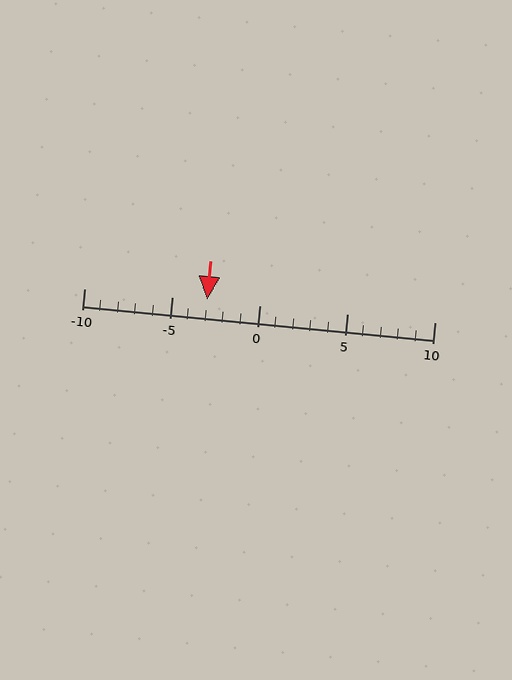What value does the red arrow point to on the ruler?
The red arrow points to approximately -3.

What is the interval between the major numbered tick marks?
The major tick marks are spaced 5 units apart.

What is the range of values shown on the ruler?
The ruler shows values from -10 to 10.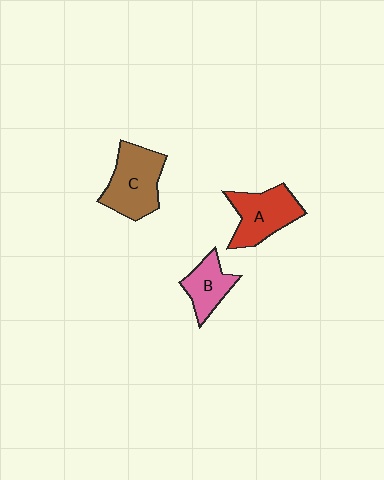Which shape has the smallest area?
Shape B (pink).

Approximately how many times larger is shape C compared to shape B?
Approximately 1.6 times.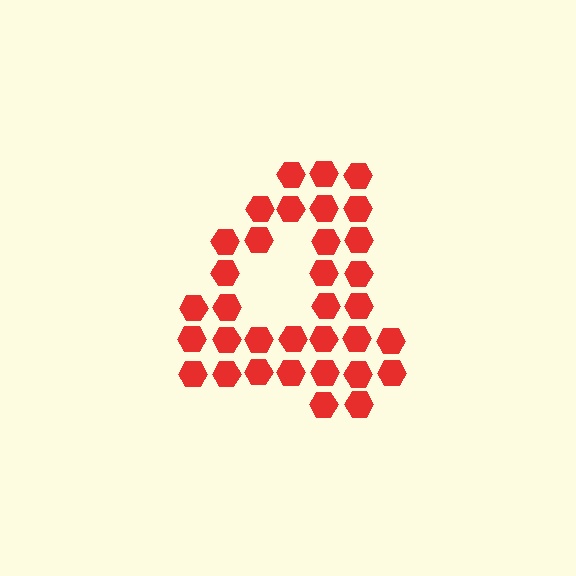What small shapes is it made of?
It is made of small hexagons.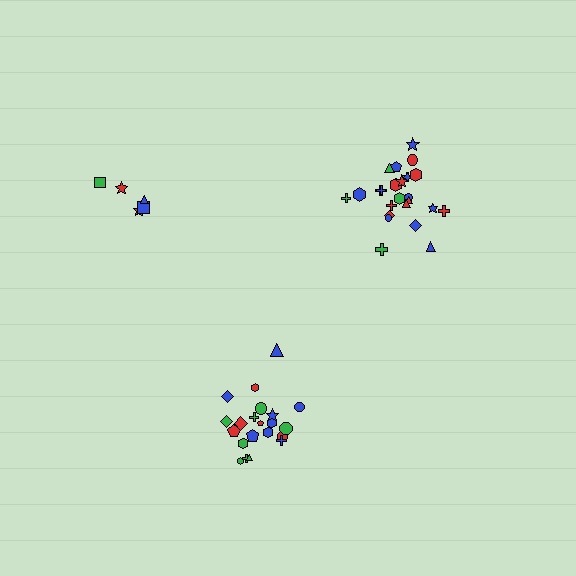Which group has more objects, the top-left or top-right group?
The top-right group.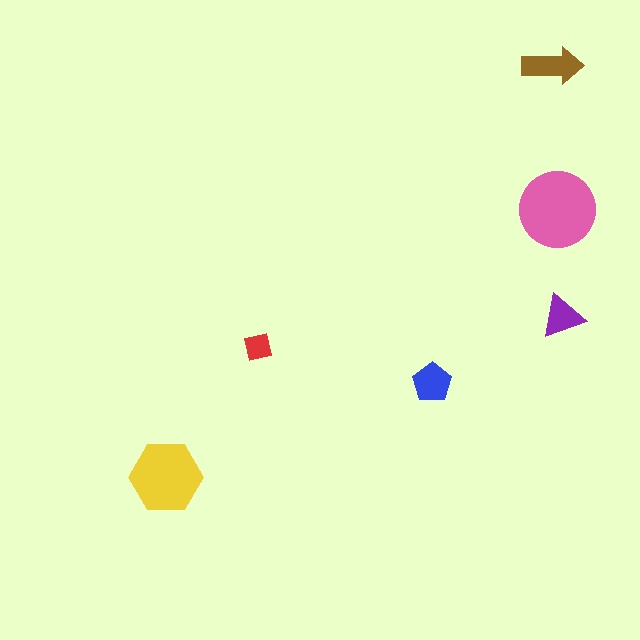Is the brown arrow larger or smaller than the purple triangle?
Larger.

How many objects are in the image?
There are 6 objects in the image.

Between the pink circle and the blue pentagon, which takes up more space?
The pink circle.